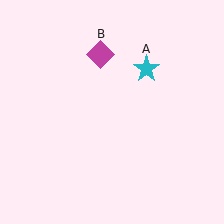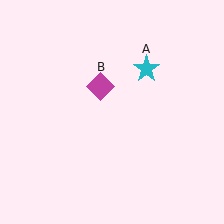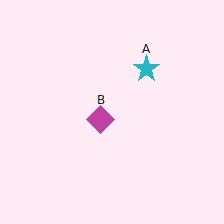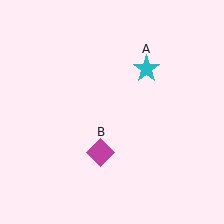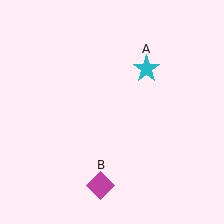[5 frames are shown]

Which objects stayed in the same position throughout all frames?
Cyan star (object A) remained stationary.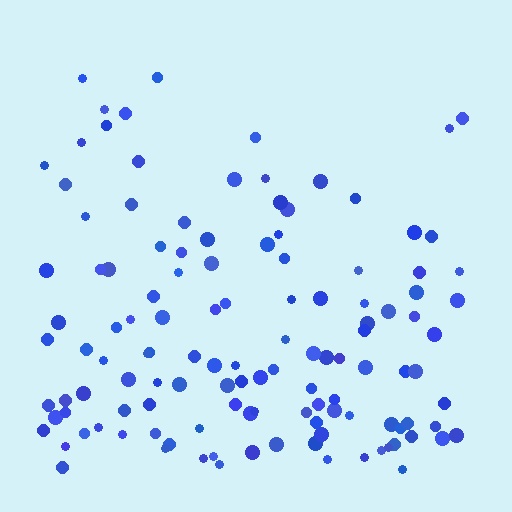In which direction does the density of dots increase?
From top to bottom, with the bottom side densest.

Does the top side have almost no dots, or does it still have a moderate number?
Still a moderate number, just noticeably fewer than the bottom.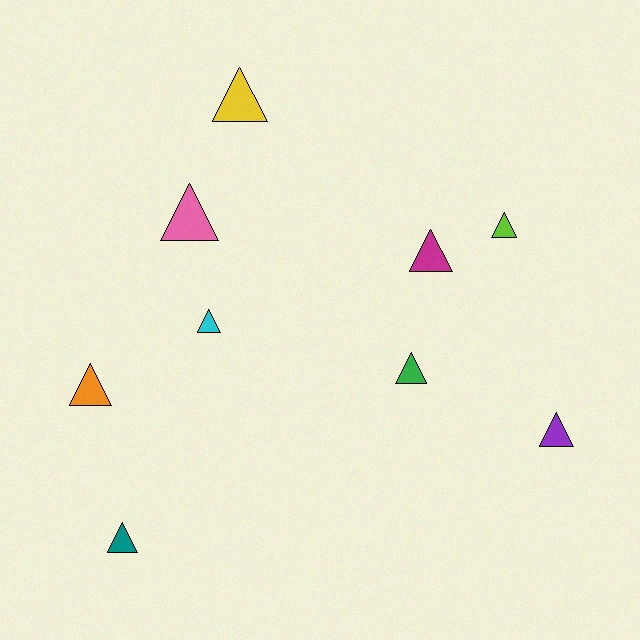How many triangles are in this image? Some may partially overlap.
There are 9 triangles.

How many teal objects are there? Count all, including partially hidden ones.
There is 1 teal object.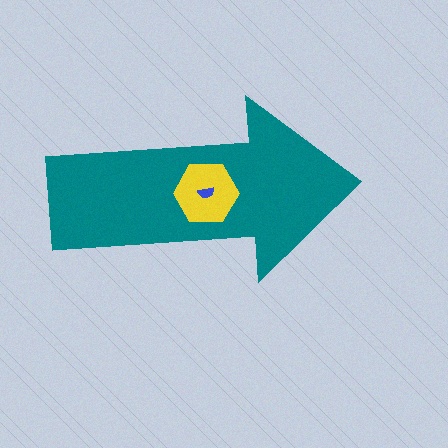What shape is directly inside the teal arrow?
The yellow hexagon.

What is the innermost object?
The blue semicircle.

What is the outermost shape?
The teal arrow.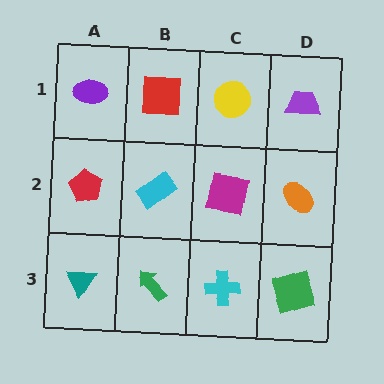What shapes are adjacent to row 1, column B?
A cyan rectangle (row 2, column B), a purple ellipse (row 1, column A), a yellow circle (row 1, column C).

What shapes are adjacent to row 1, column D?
An orange ellipse (row 2, column D), a yellow circle (row 1, column C).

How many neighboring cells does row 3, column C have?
3.